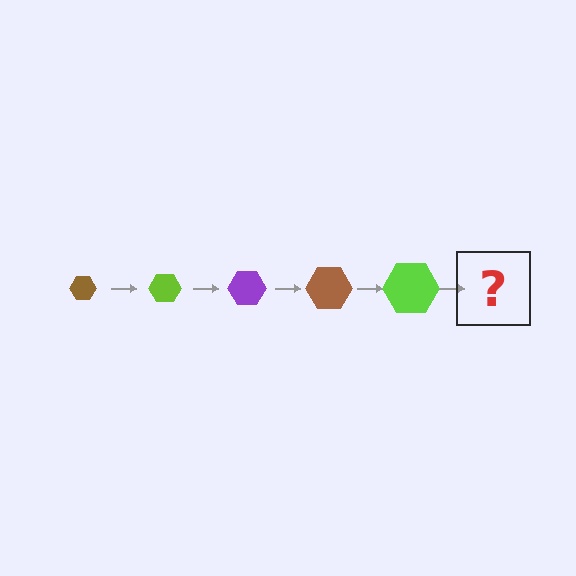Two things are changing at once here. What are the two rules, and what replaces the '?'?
The two rules are that the hexagon grows larger each step and the color cycles through brown, lime, and purple. The '?' should be a purple hexagon, larger than the previous one.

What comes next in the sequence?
The next element should be a purple hexagon, larger than the previous one.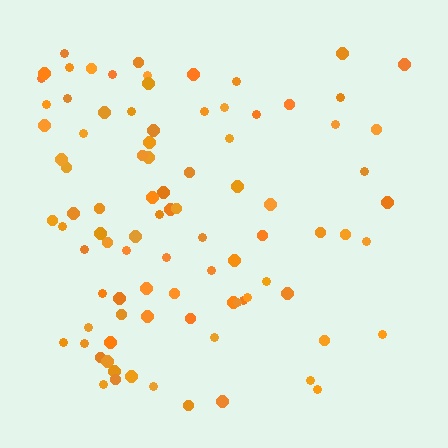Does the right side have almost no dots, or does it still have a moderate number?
Still a moderate number, just noticeably fewer than the left.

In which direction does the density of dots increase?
From right to left, with the left side densest.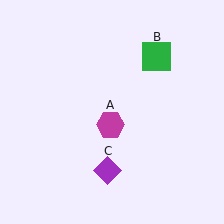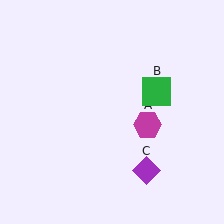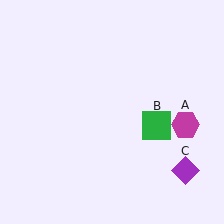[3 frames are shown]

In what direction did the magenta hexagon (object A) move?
The magenta hexagon (object A) moved right.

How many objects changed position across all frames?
3 objects changed position: magenta hexagon (object A), green square (object B), purple diamond (object C).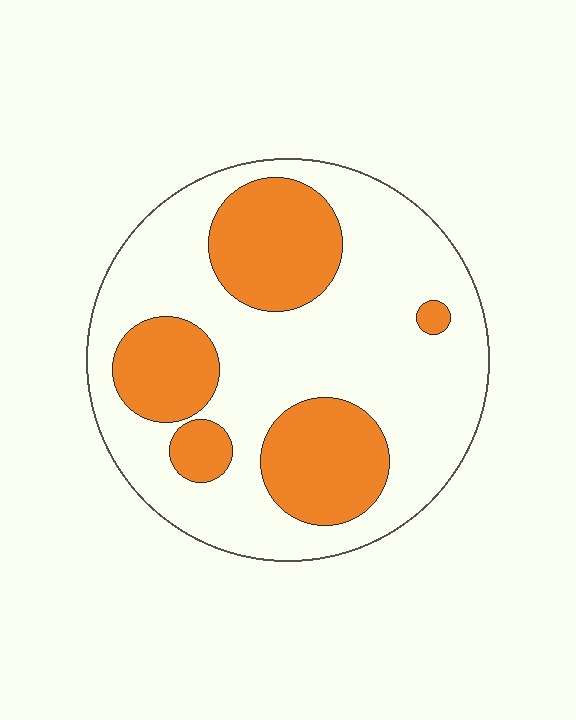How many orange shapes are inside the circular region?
5.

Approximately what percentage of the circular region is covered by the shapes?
Approximately 30%.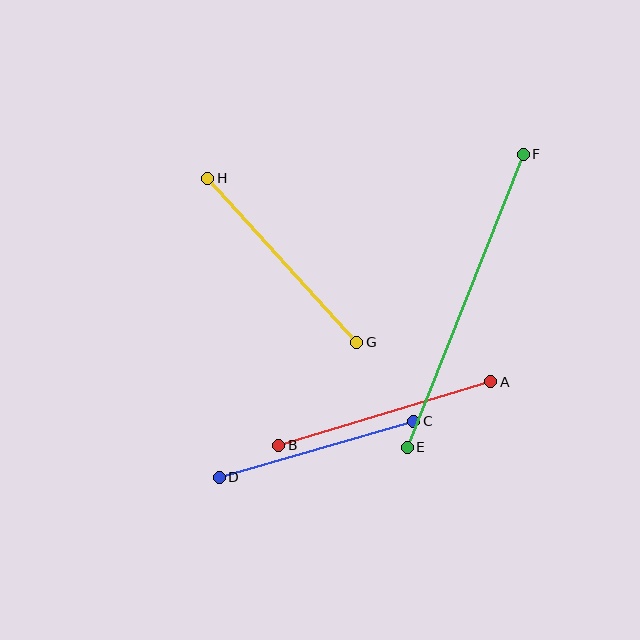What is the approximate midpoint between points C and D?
The midpoint is at approximately (317, 449) pixels.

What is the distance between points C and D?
The distance is approximately 202 pixels.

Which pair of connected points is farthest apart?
Points E and F are farthest apart.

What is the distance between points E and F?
The distance is approximately 315 pixels.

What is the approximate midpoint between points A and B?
The midpoint is at approximately (385, 413) pixels.